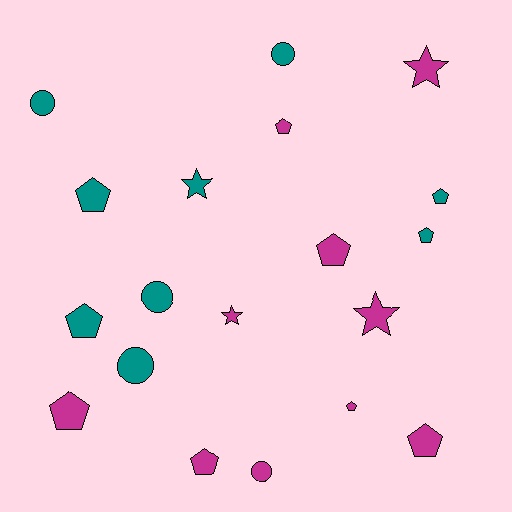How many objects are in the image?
There are 19 objects.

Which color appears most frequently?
Magenta, with 10 objects.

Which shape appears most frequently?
Pentagon, with 10 objects.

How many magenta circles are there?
There is 1 magenta circle.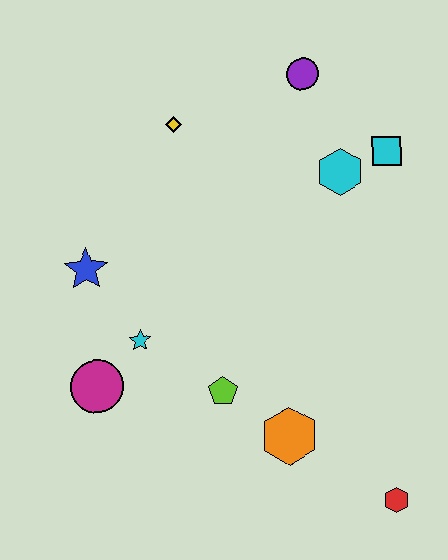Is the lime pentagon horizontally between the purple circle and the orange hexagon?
No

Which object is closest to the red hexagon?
The orange hexagon is closest to the red hexagon.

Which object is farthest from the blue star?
The red hexagon is farthest from the blue star.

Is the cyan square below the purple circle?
Yes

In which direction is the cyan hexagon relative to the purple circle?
The cyan hexagon is below the purple circle.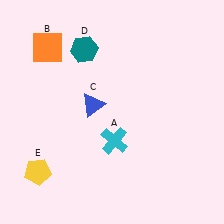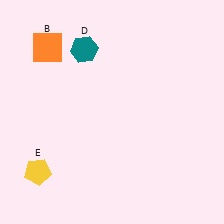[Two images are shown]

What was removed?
The blue triangle (C), the cyan cross (A) were removed in Image 2.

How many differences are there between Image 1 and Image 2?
There are 2 differences between the two images.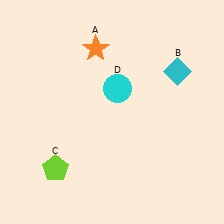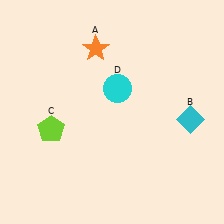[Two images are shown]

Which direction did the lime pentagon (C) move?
The lime pentagon (C) moved up.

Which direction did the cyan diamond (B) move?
The cyan diamond (B) moved down.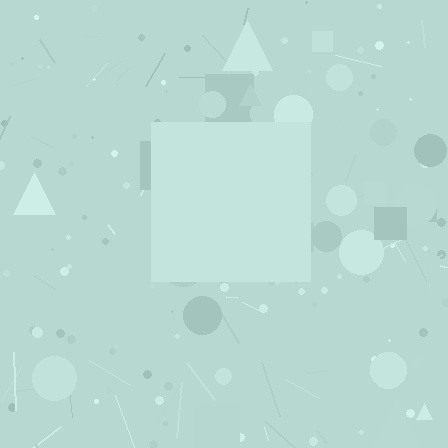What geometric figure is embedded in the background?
A square is embedded in the background.